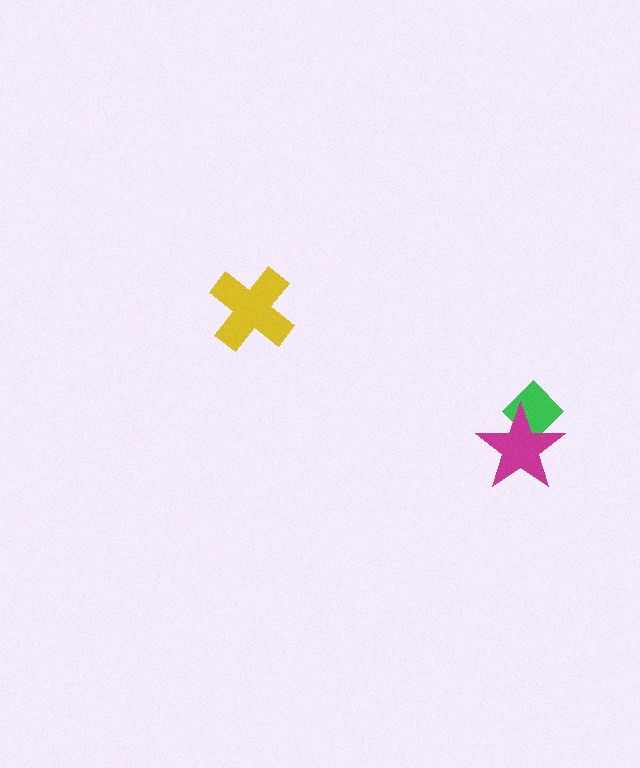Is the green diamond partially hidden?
Yes, it is partially covered by another shape.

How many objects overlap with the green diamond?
1 object overlaps with the green diamond.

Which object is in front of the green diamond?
The magenta star is in front of the green diamond.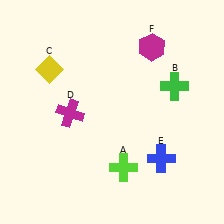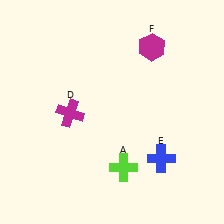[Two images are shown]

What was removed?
The yellow diamond (C), the green cross (B) were removed in Image 2.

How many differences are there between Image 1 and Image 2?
There are 2 differences between the two images.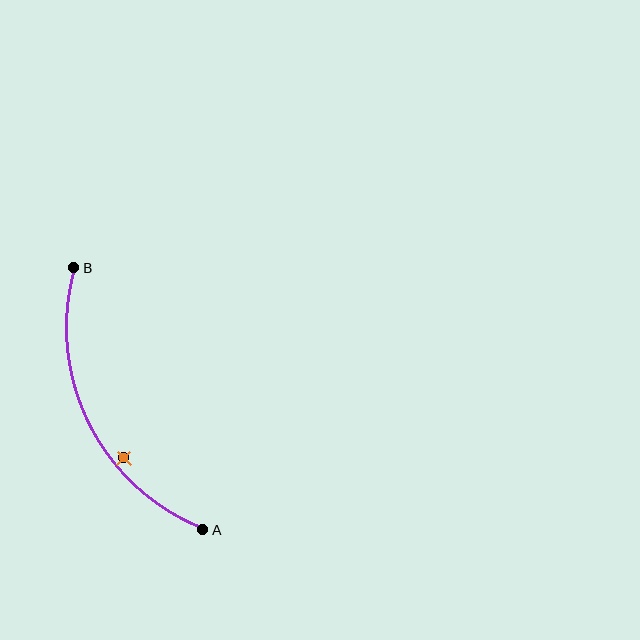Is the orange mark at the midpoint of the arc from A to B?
No — the orange mark does not lie on the arc at all. It sits slightly inside the curve.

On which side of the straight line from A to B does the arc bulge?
The arc bulges to the left of the straight line connecting A and B.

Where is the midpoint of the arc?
The arc midpoint is the point on the curve farthest from the straight line joining A and B. It sits to the left of that line.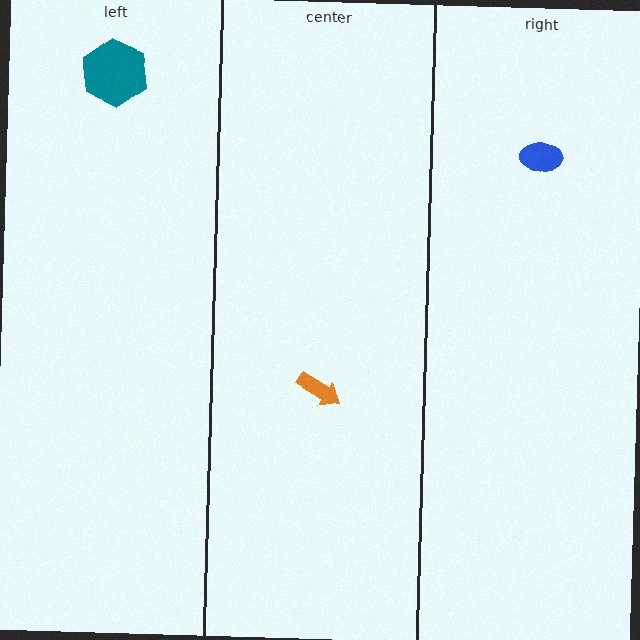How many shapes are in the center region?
1.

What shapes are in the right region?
The blue ellipse.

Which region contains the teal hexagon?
The left region.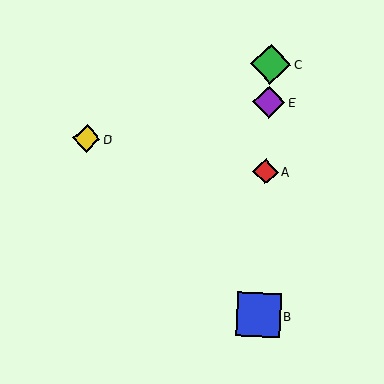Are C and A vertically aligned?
Yes, both are at x≈271.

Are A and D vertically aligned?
No, A is at x≈266 and D is at x≈86.